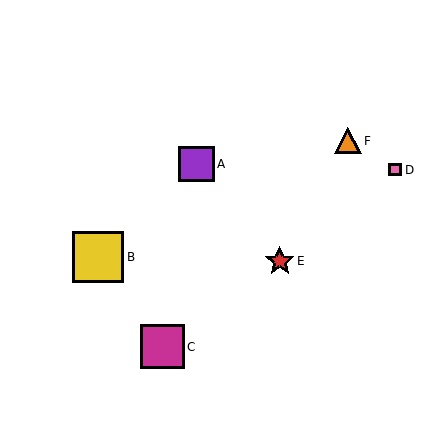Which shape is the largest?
The yellow square (labeled B) is the largest.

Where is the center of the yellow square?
The center of the yellow square is at (98, 257).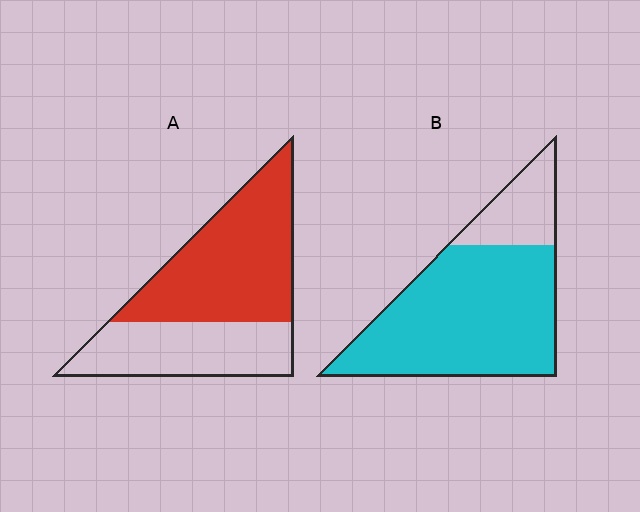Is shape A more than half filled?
Yes.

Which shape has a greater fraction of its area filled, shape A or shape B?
Shape B.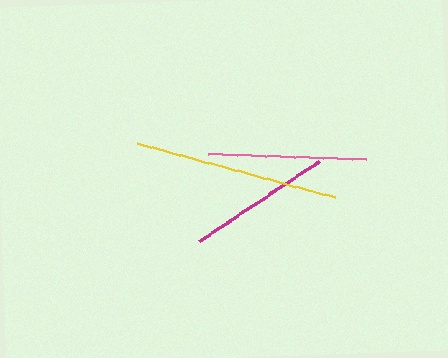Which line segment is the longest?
The yellow line is the longest at approximately 206 pixels.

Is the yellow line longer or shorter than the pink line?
The yellow line is longer than the pink line.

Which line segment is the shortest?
The magenta line is the shortest at approximately 144 pixels.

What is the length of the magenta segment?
The magenta segment is approximately 144 pixels long.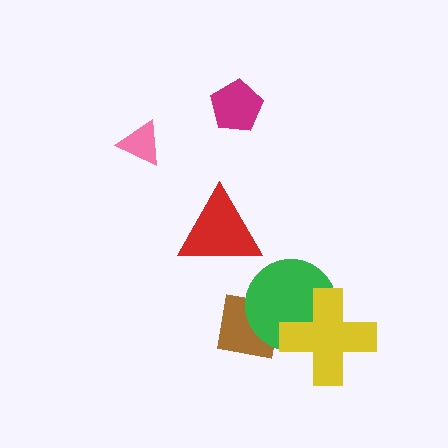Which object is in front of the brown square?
The green circle is in front of the brown square.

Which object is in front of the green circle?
The yellow cross is in front of the green circle.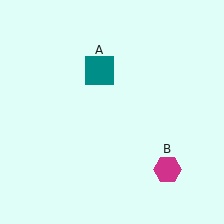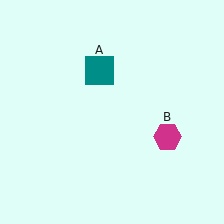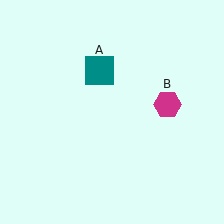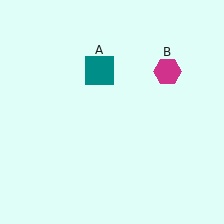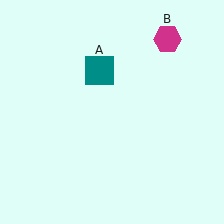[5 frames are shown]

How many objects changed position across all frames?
1 object changed position: magenta hexagon (object B).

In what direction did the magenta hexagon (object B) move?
The magenta hexagon (object B) moved up.